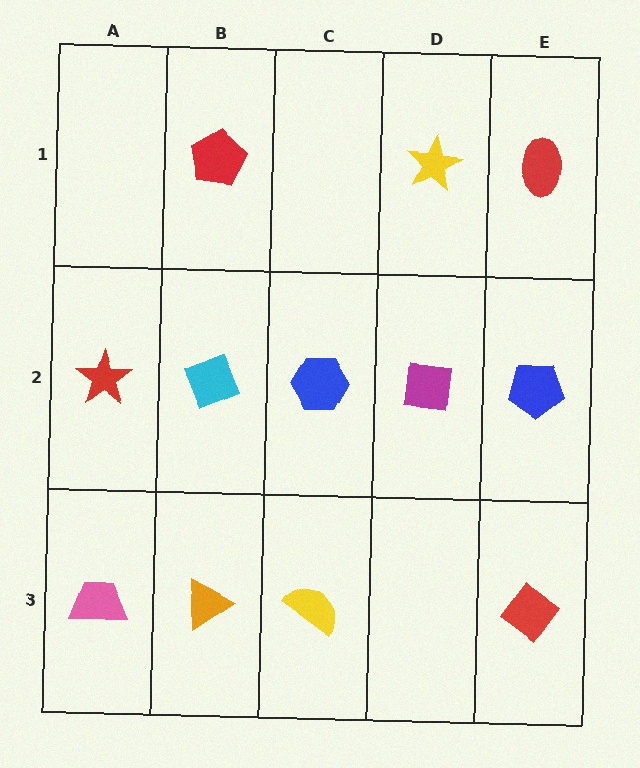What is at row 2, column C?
A blue hexagon.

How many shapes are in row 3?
4 shapes.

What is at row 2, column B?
A cyan diamond.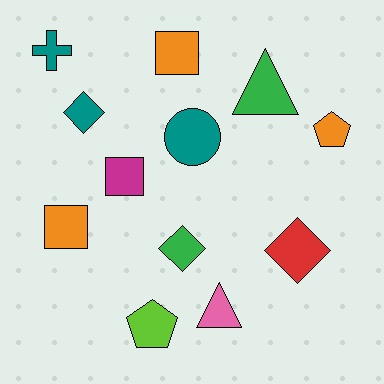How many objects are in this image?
There are 12 objects.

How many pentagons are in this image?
There are 2 pentagons.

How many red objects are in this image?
There is 1 red object.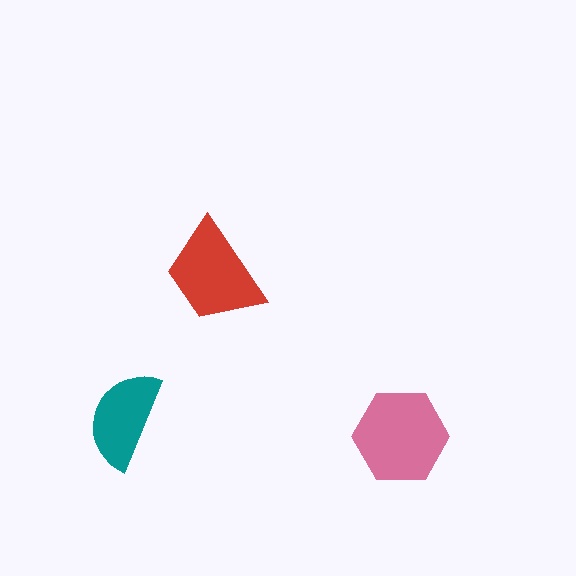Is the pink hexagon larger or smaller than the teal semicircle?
Larger.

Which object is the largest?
The pink hexagon.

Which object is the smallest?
The teal semicircle.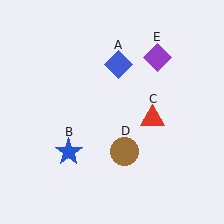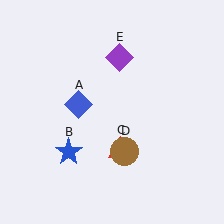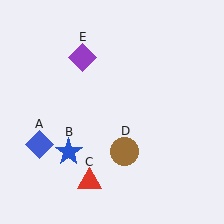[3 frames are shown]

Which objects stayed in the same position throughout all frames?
Blue star (object B) and brown circle (object D) remained stationary.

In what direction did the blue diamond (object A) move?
The blue diamond (object A) moved down and to the left.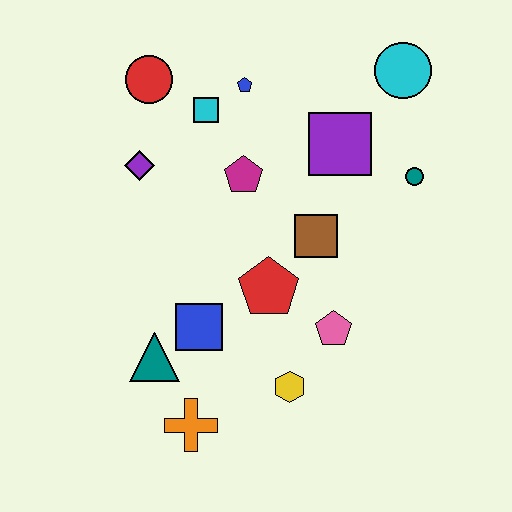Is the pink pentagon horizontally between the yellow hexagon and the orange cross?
No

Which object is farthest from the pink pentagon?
The red circle is farthest from the pink pentagon.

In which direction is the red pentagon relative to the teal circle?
The red pentagon is to the left of the teal circle.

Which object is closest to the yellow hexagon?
The pink pentagon is closest to the yellow hexagon.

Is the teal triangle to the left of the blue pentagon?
Yes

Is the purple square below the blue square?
No